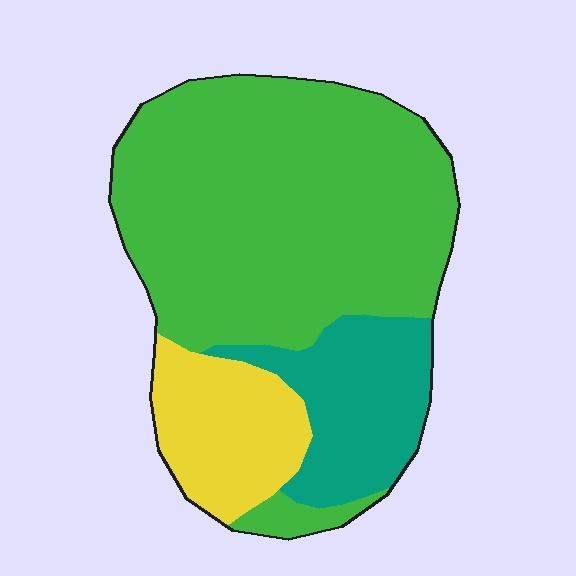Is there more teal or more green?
Green.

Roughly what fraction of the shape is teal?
Teal takes up about one fifth (1/5) of the shape.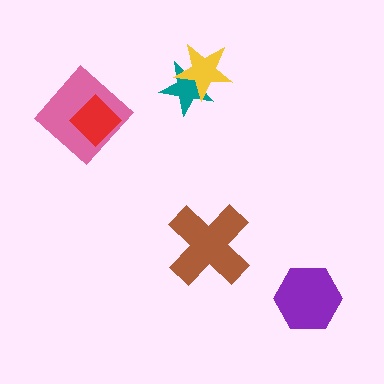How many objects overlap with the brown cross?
0 objects overlap with the brown cross.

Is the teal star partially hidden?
Yes, it is partially covered by another shape.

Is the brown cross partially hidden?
No, no other shape covers it.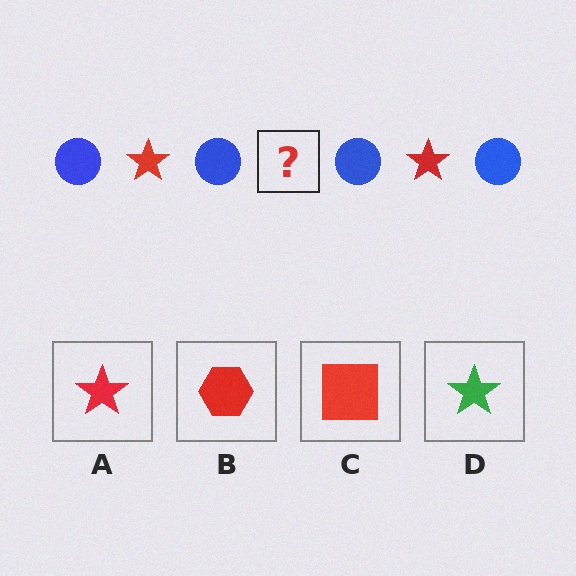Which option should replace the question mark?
Option A.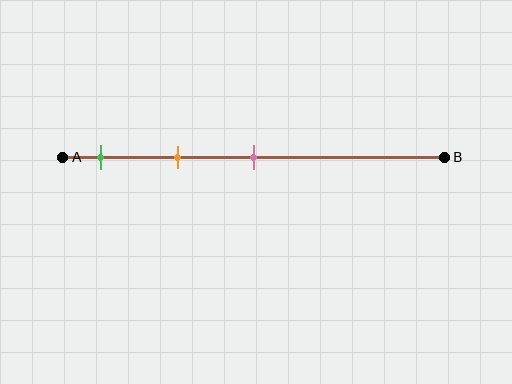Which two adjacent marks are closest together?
The green and orange marks are the closest adjacent pair.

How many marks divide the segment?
There are 3 marks dividing the segment.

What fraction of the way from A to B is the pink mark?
The pink mark is approximately 50% (0.5) of the way from A to B.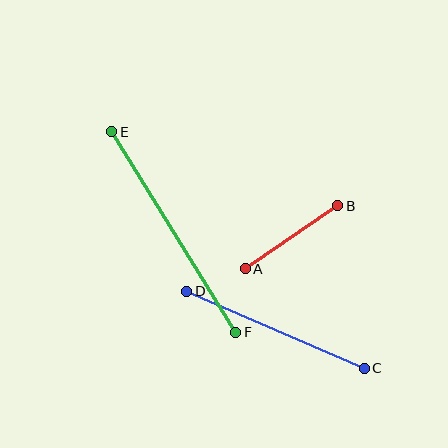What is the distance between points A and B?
The distance is approximately 112 pixels.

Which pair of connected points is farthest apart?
Points E and F are farthest apart.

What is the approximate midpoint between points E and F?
The midpoint is at approximately (174, 232) pixels.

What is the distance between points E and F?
The distance is approximately 236 pixels.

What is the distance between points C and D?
The distance is approximately 193 pixels.